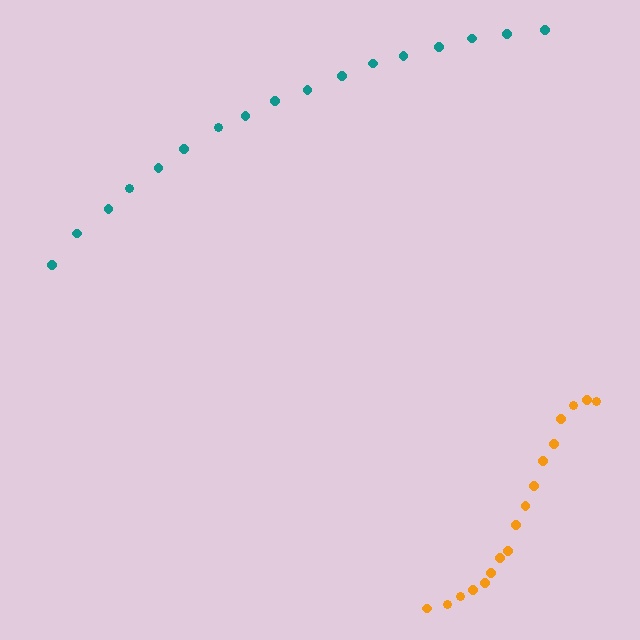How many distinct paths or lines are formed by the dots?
There are 2 distinct paths.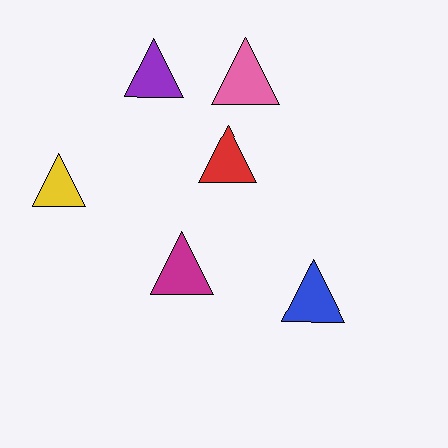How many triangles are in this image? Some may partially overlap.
There are 6 triangles.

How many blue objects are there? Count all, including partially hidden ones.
There is 1 blue object.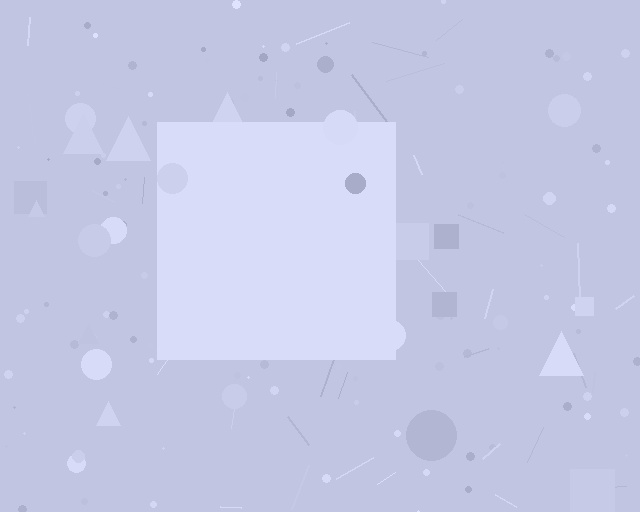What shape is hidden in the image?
A square is hidden in the image.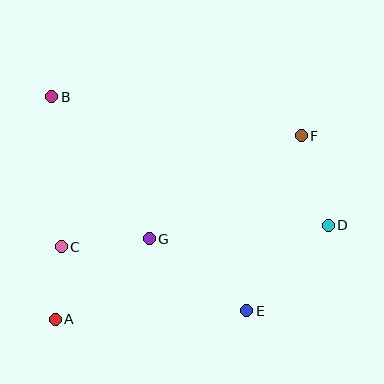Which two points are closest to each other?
Points A and C are closest to each other.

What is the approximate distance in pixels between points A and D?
The distance between A and D is approximately 289 pixels.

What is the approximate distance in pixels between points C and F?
The distance between C and F is approximately 264 pixels.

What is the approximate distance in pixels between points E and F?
The distance between E and F is approximately 183 pixels.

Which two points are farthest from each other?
Points A and F are farthest from each other.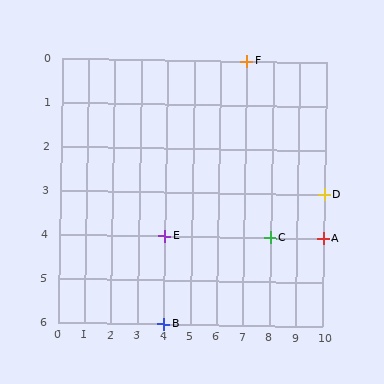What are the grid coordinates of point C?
Point C is at grid coordinates (8, 4).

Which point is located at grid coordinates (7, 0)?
Point F is at (7, 0).